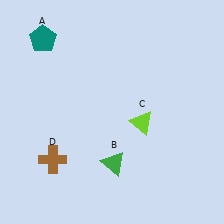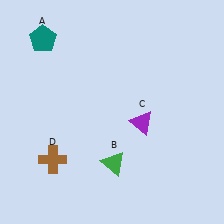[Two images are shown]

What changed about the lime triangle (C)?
In Image 1, C is lime. In Image 2, it changed to purple.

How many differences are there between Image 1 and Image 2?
There is 1 difference between the two images.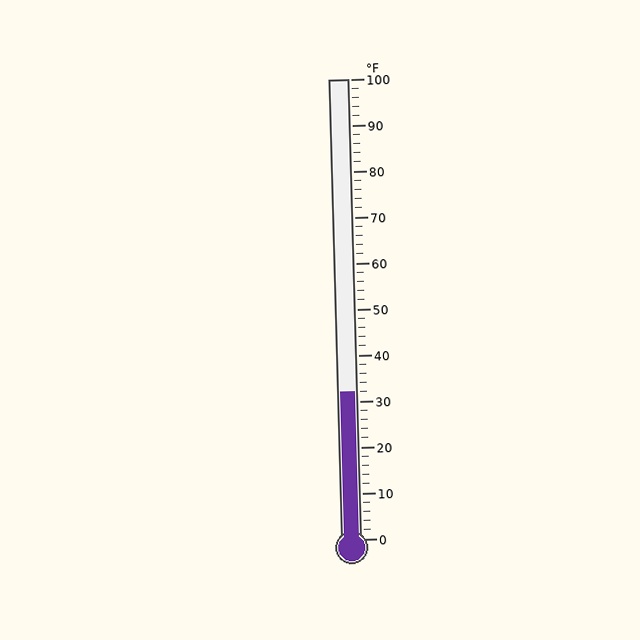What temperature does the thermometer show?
The thermometer shows approximately 32°F.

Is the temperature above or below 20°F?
The temperature is above 20°F.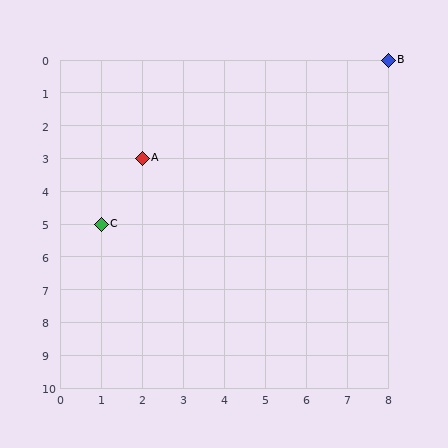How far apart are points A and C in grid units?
Points A and C are 1 column and 2 rows apart (about 2.2 grid units diagonally).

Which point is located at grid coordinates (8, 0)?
Point B is at (8, 0).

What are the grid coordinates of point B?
Point B is at grid coordinates (8, 0).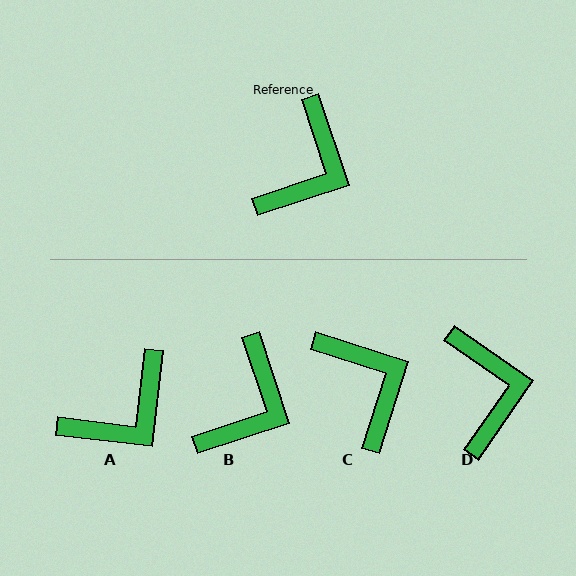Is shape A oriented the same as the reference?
No, it is off by about 25 degrees.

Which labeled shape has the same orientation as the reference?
B.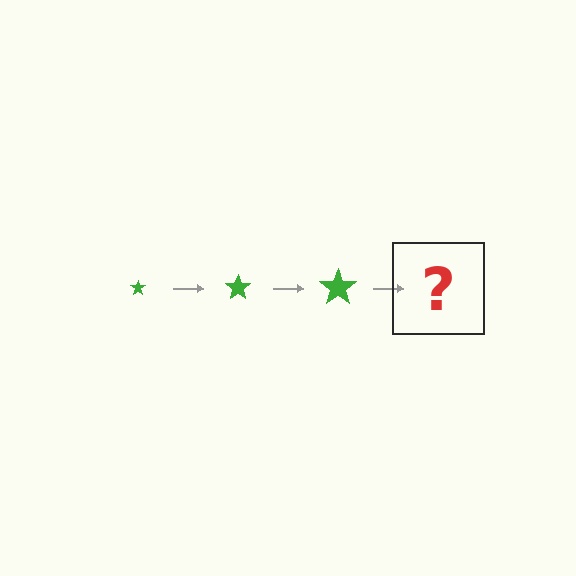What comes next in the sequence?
The next element should be a green star, larger than the previous one.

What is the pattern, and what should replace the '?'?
The pattern is that the star gets progressively larger each step. The '?' should be a green star, larger than the previous one.